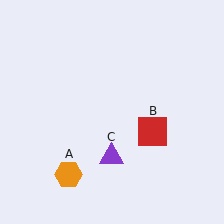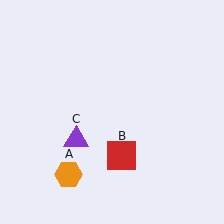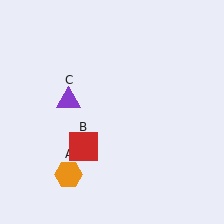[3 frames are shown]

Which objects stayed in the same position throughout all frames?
Orange hexagon (object A) remained stationary.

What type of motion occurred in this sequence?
The red square (object B), purple triangle (object C) rotated clockwise around the center of the scene.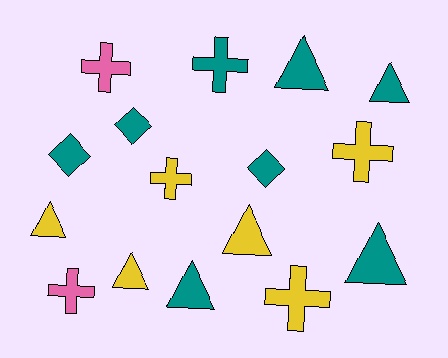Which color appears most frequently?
Teal, with 8 objects.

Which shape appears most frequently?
Triangle, with 7 objects.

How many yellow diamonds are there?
There are no yellow diamonds.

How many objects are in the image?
There are 16 objects.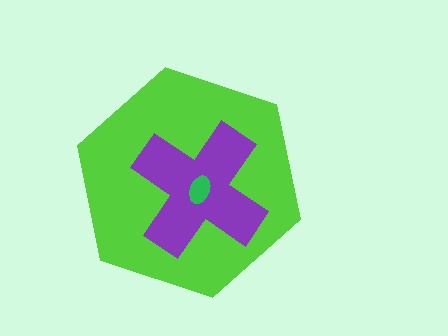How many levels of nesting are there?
3.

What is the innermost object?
The green ellipse.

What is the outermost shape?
The lime hexagon.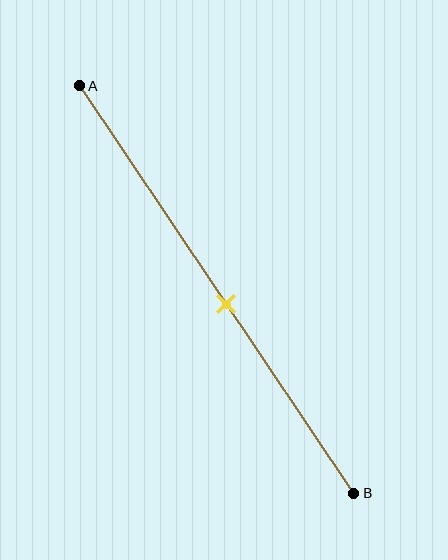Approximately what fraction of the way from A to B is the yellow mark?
The yellow mark is approximately 55% of the way from A to B.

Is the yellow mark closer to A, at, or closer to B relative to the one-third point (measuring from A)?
The yellow mark is closer to point B than the one-third point of segment AB.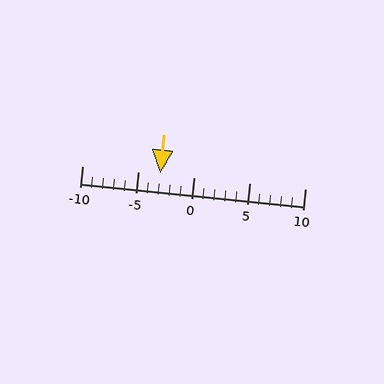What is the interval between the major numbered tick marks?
The major tick marks are spaced 5 units apart.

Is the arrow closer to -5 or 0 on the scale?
The arrow is closer to -5.